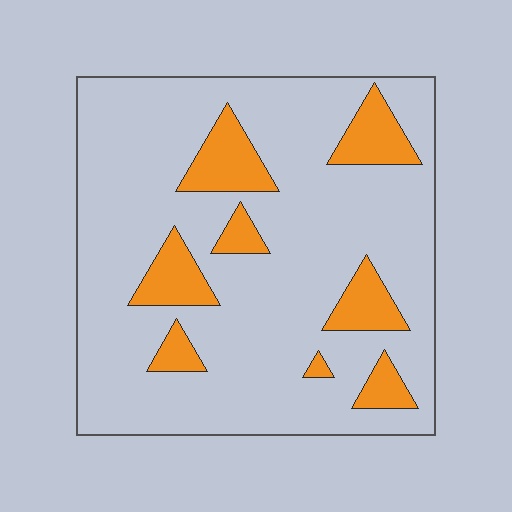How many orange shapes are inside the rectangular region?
8.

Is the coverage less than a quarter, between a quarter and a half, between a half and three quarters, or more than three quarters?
Less than a quarter.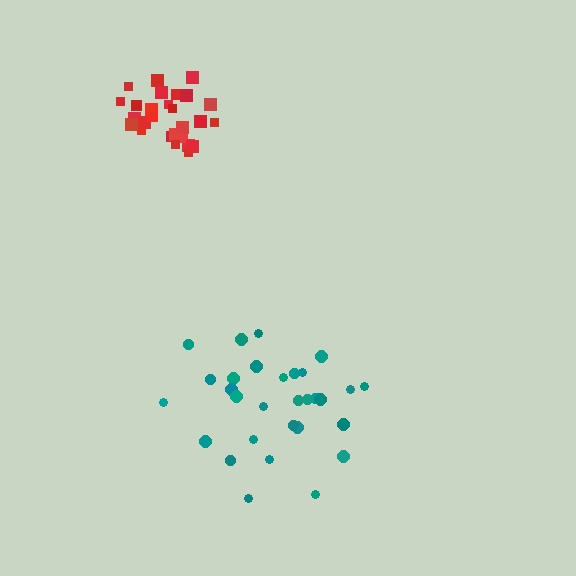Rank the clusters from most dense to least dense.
red, teal.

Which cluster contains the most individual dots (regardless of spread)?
Teal (30).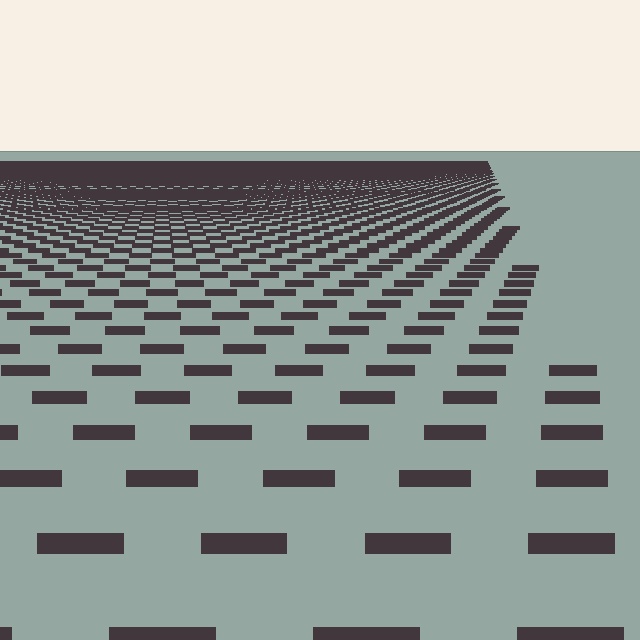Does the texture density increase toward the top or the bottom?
Density increases toward the top.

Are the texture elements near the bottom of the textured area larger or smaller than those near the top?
Larger. Near the bottom, elements are closer to the viewer and appear at a bigger on-screen size.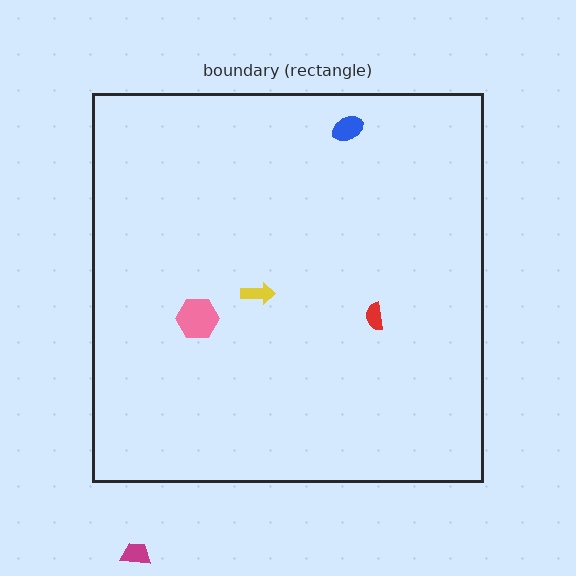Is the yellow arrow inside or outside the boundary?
Inside.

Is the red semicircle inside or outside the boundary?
Inside.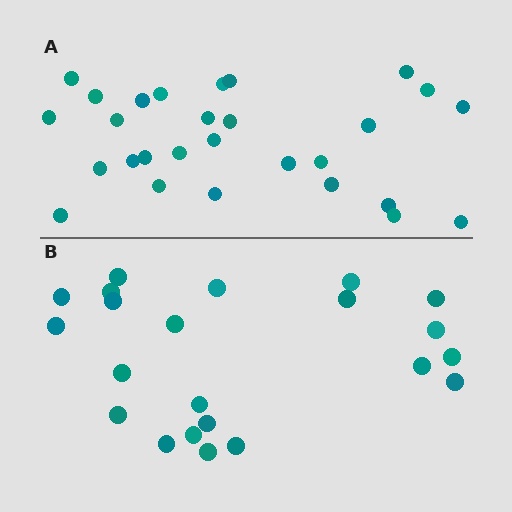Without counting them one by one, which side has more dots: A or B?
Region A (the top region) has more dots.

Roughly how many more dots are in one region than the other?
Region A has about 6 more dots than region B.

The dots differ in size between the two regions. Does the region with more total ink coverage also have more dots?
No. Region B has more total ink coverage because its dots are larger, but region A actually contains more individual dots. Total area can be misleading — the number of items is what matters here.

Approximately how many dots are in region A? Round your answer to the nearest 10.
About 30 dots. (The exact count is 28, which rounds to 30.)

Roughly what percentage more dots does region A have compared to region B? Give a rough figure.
About 25% more.